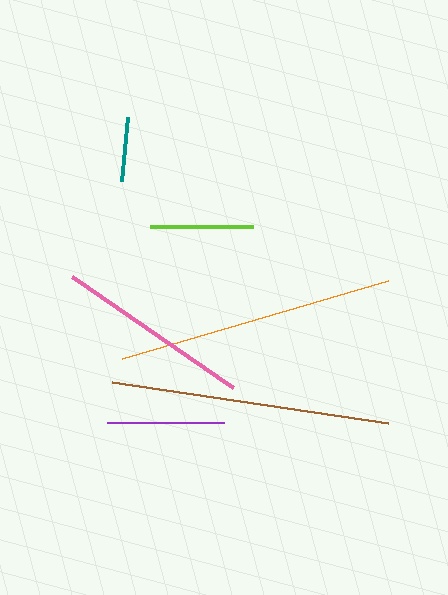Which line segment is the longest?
The brown line is the longest at approximately 279 pixels.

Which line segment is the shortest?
The teal line is the shortest at approximately 65 pixels.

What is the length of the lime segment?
The lime segment is approximately 103 pixels long.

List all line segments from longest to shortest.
From longest to shortest: brown, orange, pink, purple, lime, teal.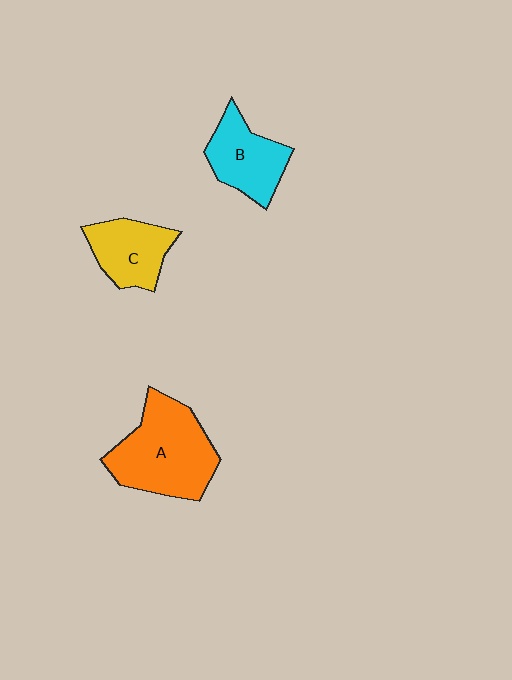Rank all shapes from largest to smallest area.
From largest to smallest: A (orange), B (cyan), C (yellow).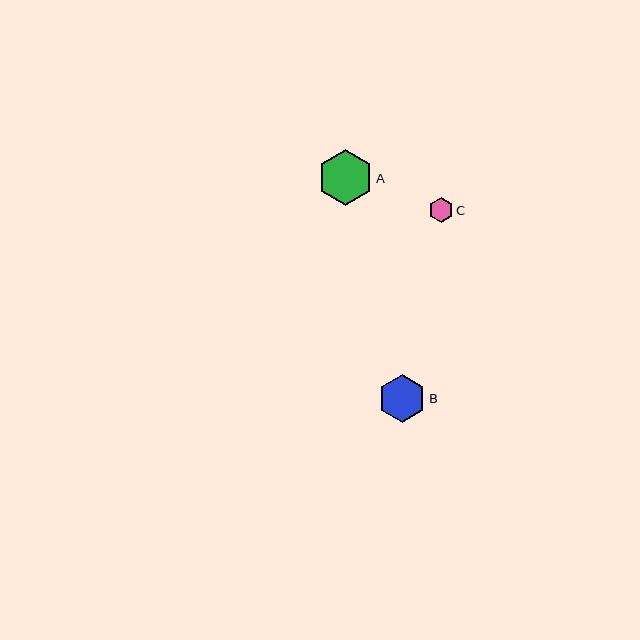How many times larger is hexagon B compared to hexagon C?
Hexagon B is approximately 2.0 times the size of hexagon C.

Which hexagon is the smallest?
Hexagon C is the smallest with a size of approximately 24 pixels.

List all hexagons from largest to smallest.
From largest to smallest: A, B, C.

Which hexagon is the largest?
Hexagon A is the largest with a size of approximately 56 pixels.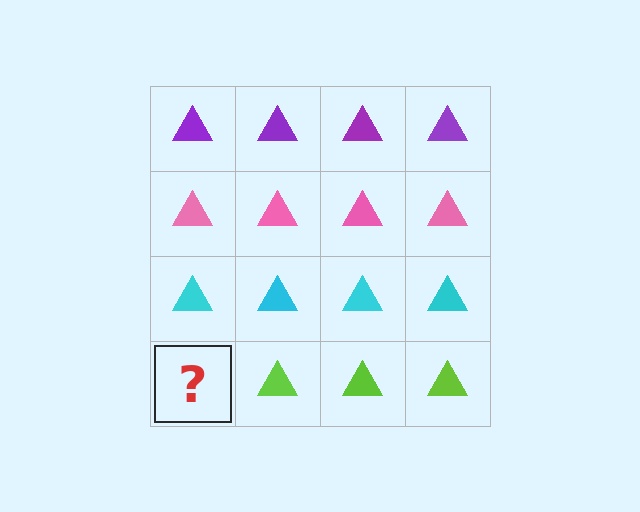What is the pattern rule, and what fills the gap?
The rule is that each row has a consistent color. The gap should be filled with a lime triangle.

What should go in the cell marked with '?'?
The missing cell should contain a lime triangle.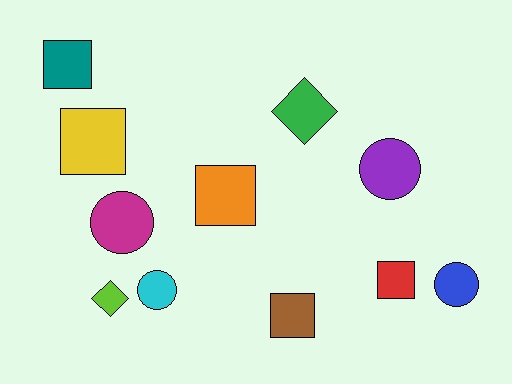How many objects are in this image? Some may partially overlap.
There are 11 objects.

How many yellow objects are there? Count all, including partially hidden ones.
There is 1 yellow object.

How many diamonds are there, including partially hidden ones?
There are 2 diamonds.